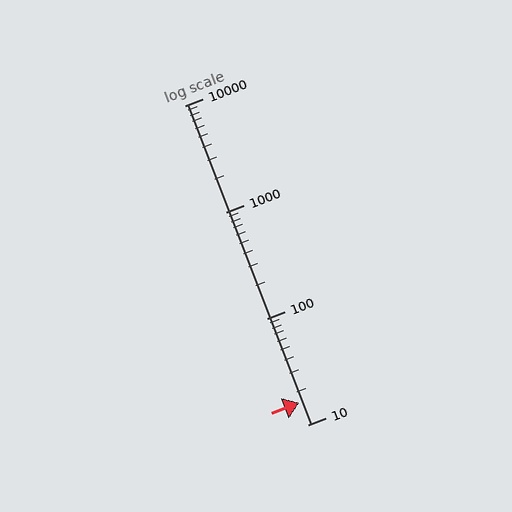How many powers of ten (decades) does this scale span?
The scale spans 3 decades, from 10 to 10000.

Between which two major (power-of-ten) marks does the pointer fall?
The pointer is between 10 and 100.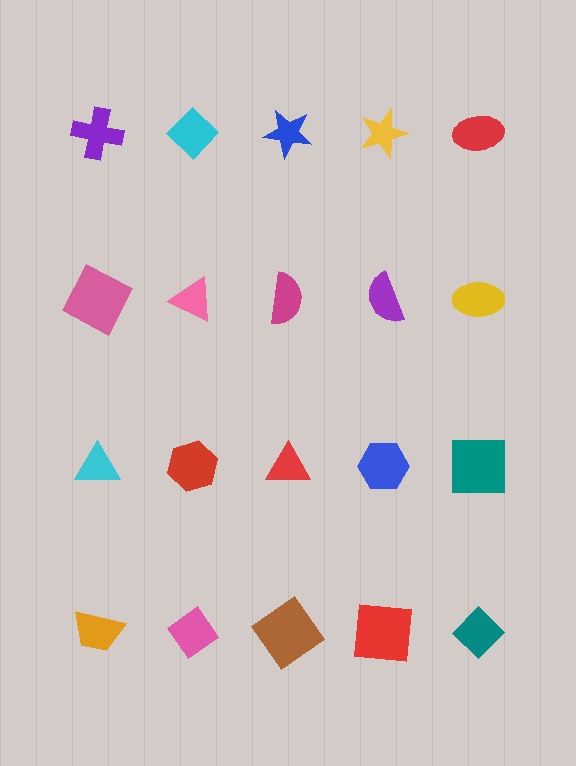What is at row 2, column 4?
A purple semicircle.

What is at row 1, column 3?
A blue star.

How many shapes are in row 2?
5 shapes.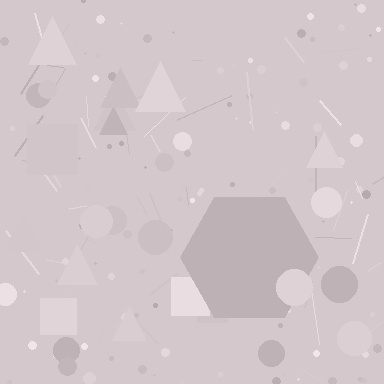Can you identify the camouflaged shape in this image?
The camouflaged shape is a hexagon.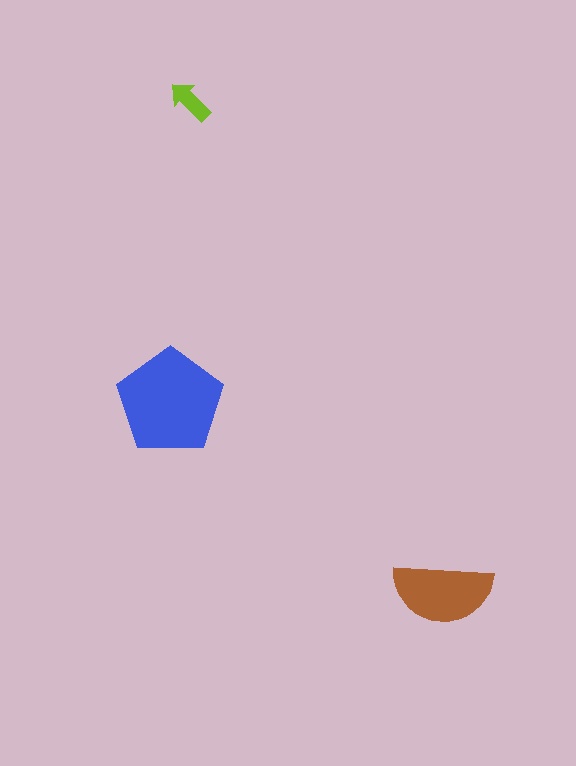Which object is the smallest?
The lime arrow.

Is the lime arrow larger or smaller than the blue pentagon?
Smaller.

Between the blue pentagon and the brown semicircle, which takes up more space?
The blue pentagon.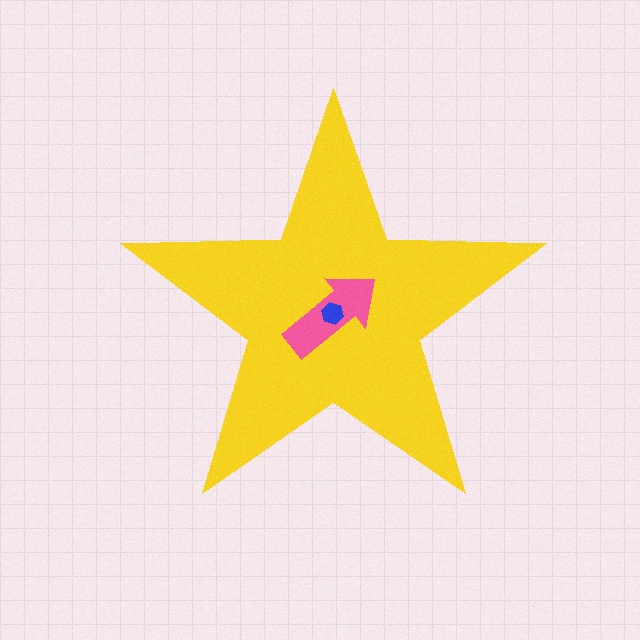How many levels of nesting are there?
3.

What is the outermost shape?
The yellow star.